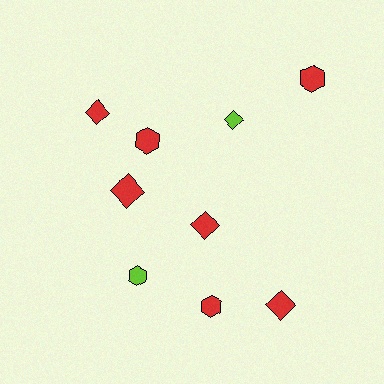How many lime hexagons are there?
There is 1 lime hexagon.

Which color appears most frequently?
Red, with 7 objects.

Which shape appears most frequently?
Diamond, with 5 objects.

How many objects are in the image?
There are 9 objects.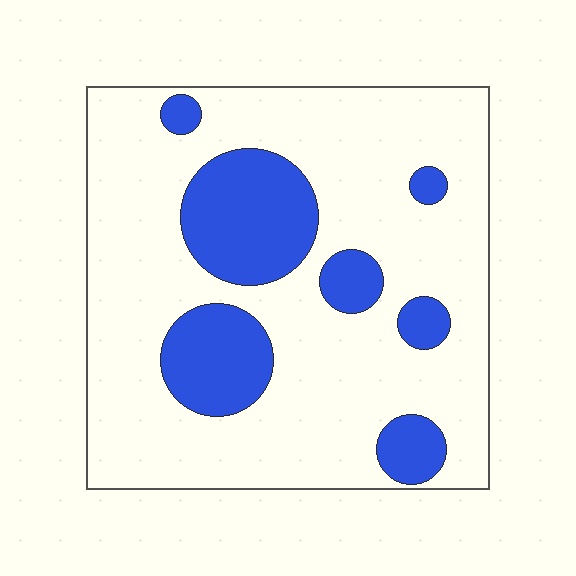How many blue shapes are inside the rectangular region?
7.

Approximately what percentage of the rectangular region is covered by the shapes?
Approximately 25%.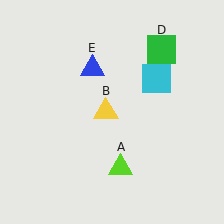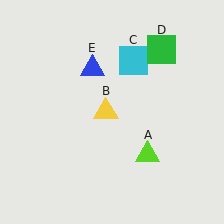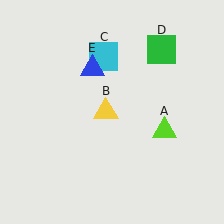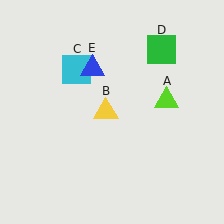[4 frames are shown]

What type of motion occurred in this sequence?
The lime triangle (object A), cyan square (object C) rotated counterclockwise around the center of the scene.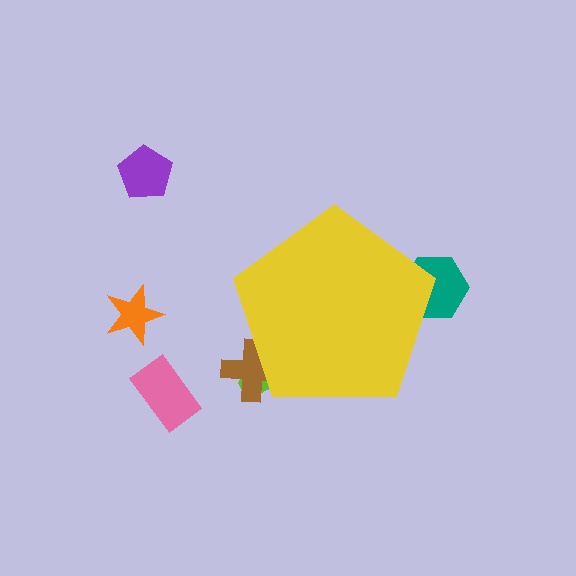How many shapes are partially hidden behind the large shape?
3 shapes are partially hidden.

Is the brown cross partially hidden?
Yes, the brown cross is partially hidden behind the yellow pentagon.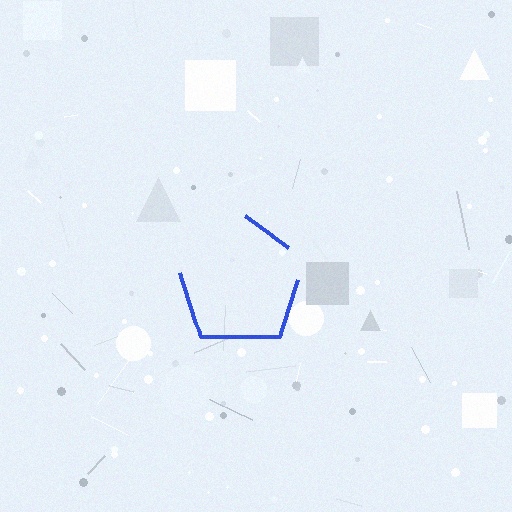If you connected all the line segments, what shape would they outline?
They would outline a pentagon.